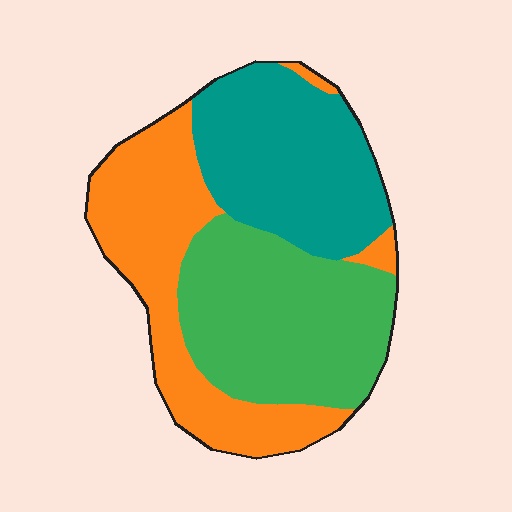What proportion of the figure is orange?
Orange covers about 35% of the figure.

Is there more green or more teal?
Green.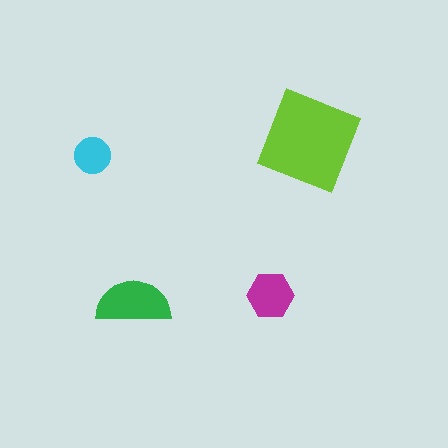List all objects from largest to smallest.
The lime diamond, the green semicircle, the magenta hexagon, the cyan circle.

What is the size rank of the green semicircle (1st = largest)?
2nd.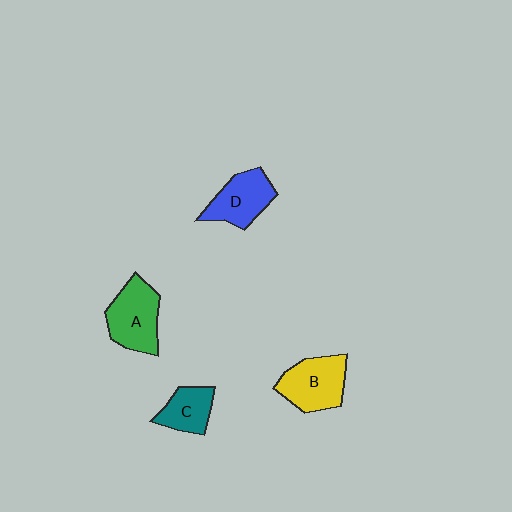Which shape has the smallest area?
Shape C (teal).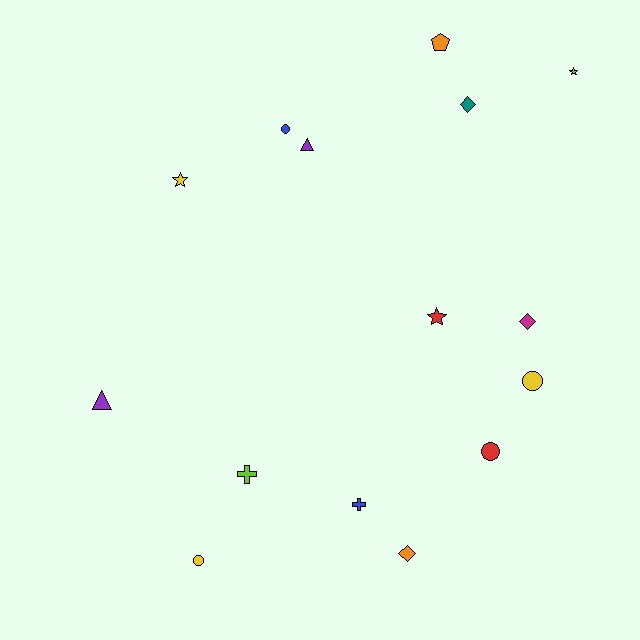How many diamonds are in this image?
There are 3 diamonds.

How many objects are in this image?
There are 15 objects.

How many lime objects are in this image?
There are 2 lime objects.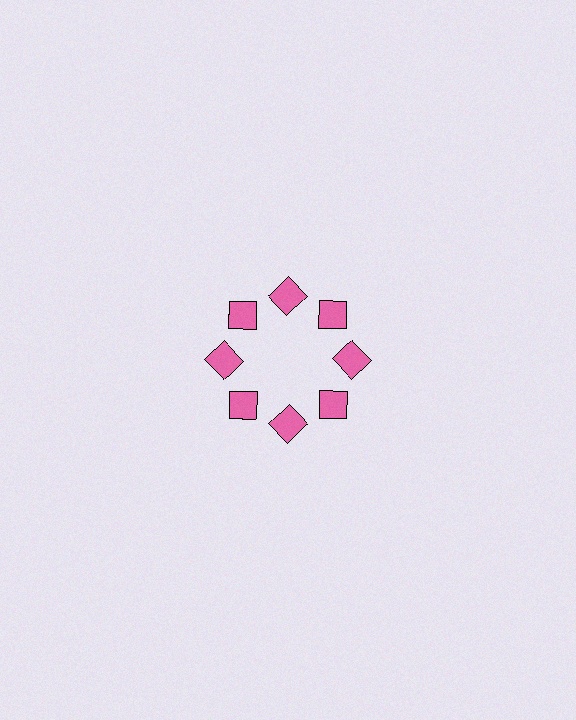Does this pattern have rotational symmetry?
Yes, this pattern has 8-fold rotational symmetry. It looks the same after rotating 45 degrees around the center.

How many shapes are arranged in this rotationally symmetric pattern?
There are 8 shapes, arranged in 8 groups of 1.